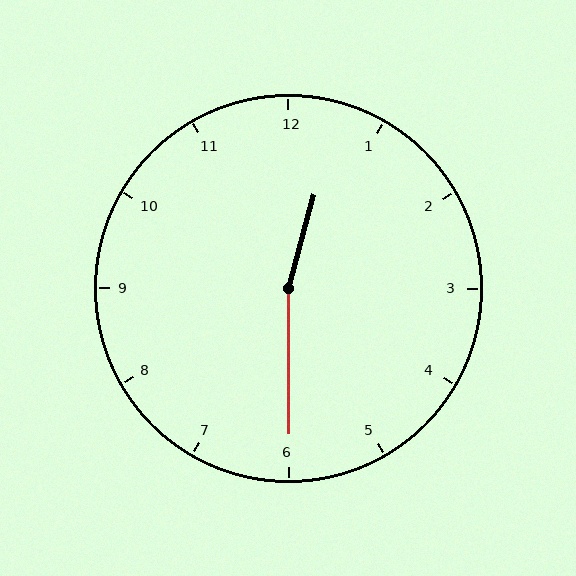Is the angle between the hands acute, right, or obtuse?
It is obtuse.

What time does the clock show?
12:30.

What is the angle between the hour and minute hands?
Approximately 165 degrees.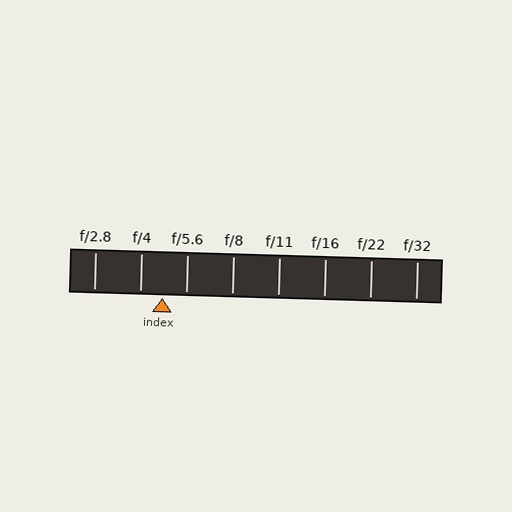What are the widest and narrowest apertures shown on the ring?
The widest aperture shown is f/2.8 and the narrowest is f/32.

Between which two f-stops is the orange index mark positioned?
The index mark is between f/4 and f/5.6.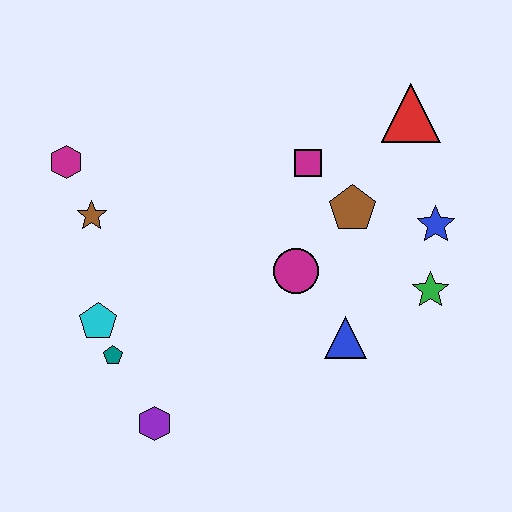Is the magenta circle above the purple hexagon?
Yes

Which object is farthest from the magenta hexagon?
The green star is farthest from the magenta hexagon.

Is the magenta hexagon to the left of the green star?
Yes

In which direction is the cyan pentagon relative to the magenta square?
The cyan pentagon is to the left of the magenta square.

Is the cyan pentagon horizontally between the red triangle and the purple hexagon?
No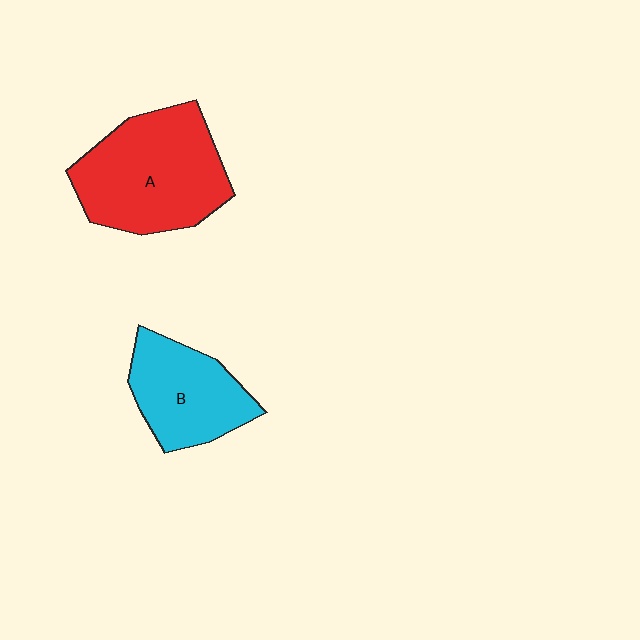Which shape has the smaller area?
Shape B (cyan).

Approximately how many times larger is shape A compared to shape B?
Approximately 1.5 times.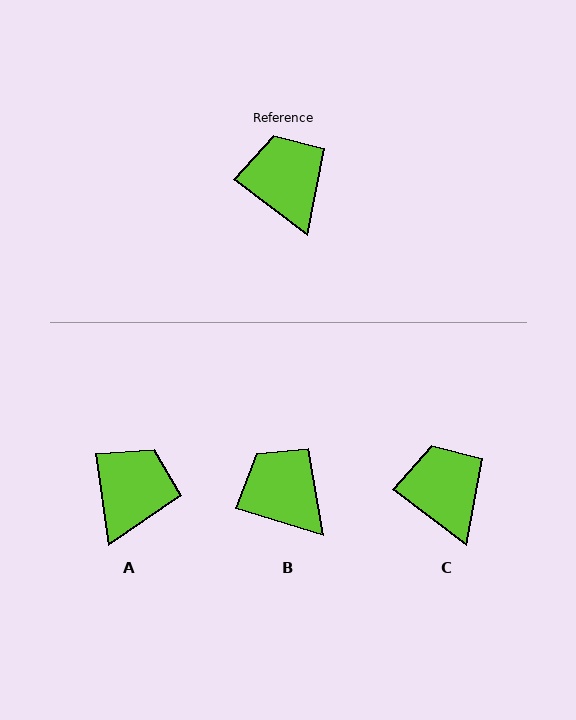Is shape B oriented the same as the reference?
No, it is off by about 20 degrees.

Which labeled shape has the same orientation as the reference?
C.